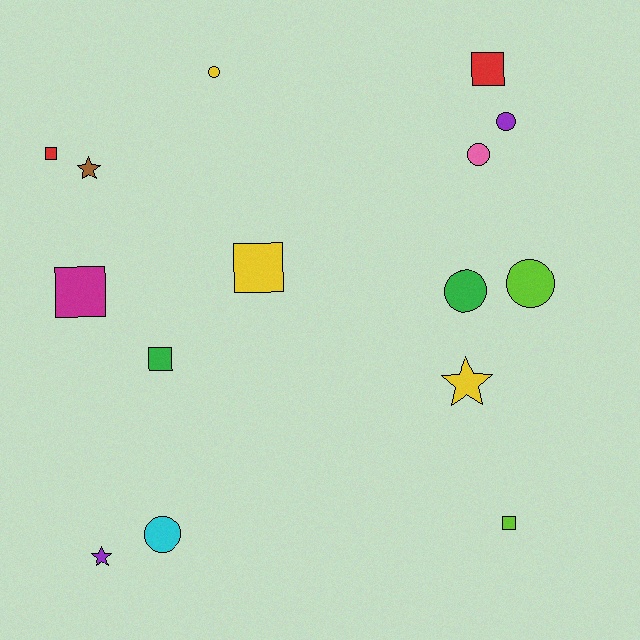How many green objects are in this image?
There are 2 green objects.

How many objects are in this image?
There are 15 objects.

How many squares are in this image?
There are 6 squares.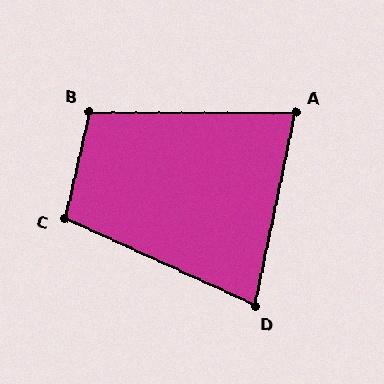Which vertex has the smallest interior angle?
D, at approximately 77 degrees.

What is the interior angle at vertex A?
Approximately 78 degrees (acute).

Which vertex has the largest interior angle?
B, at approximately 103 degrees.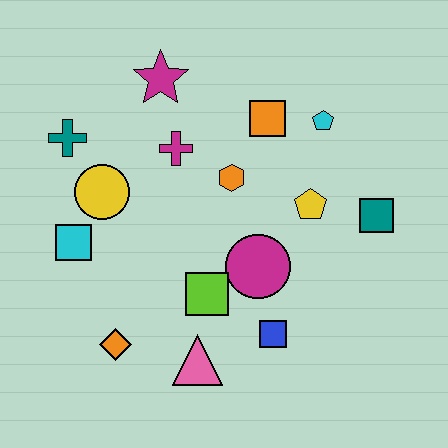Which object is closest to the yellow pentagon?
The teal square is closest to the yellow pentagon.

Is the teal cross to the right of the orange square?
No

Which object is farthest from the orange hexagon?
The orange diamond is farthest from the orange hexagon.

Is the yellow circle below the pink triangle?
No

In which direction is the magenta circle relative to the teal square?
The magenta circle is to the left of the teal square.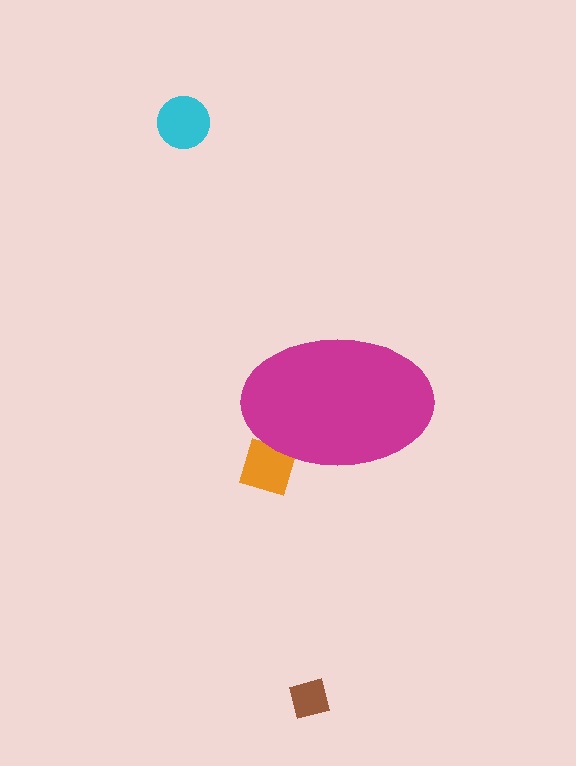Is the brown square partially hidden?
No, the brown square is fully visible.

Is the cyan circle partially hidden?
No, the cyan circle is fully visible.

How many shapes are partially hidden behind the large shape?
1 shape is partially hidden.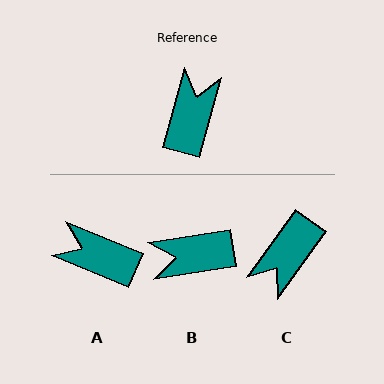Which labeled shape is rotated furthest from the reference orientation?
C, about 160 degrees away.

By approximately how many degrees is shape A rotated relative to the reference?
Approximately 83 degrees counter-clockwise.